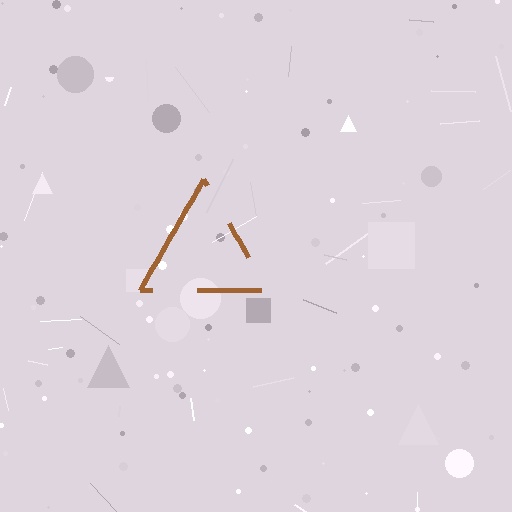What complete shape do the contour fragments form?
The contour fragments form a triangle.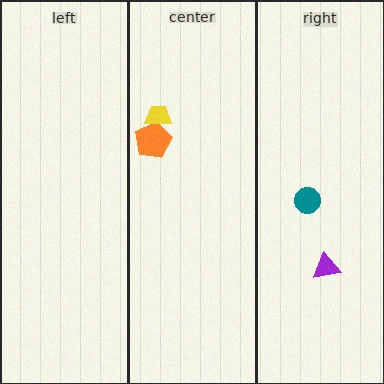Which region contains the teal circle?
The right region.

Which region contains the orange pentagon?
The center region.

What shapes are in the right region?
The purple triangle, the teal circle.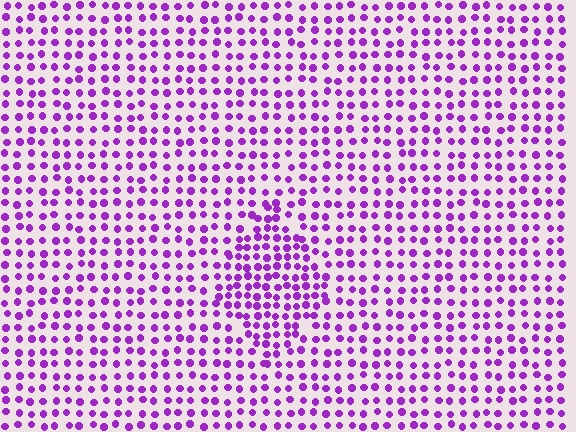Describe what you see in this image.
The image contains small purple elements arranged at two different densities. A diamond-shaped region is visible where the elements are more densely packed than the surrounding area.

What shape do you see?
I see a diamond.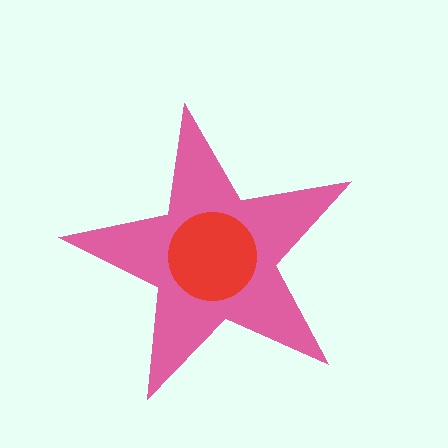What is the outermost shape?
The pink star.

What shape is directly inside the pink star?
The red circle.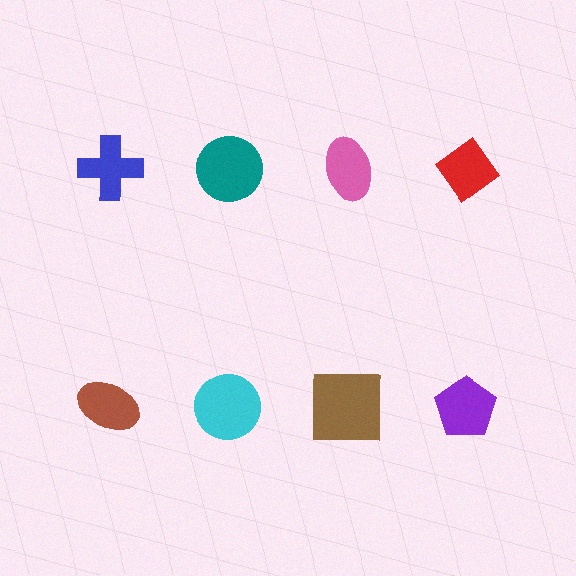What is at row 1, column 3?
A pink ellipse.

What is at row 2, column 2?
A cyan circle.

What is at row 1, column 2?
A teal circle.